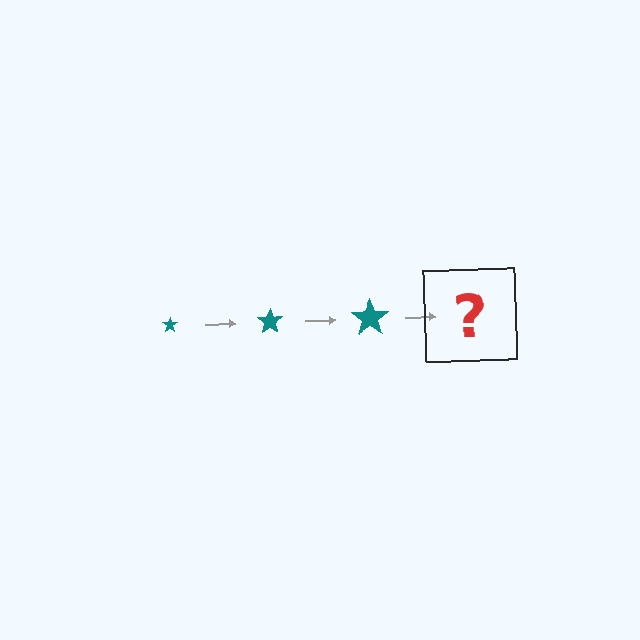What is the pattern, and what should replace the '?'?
The pattern is that the star gets progressively larger each step. The '?' should be a teal star, larger than the previous one.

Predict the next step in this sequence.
The next step is a teal star, larger than the previous one.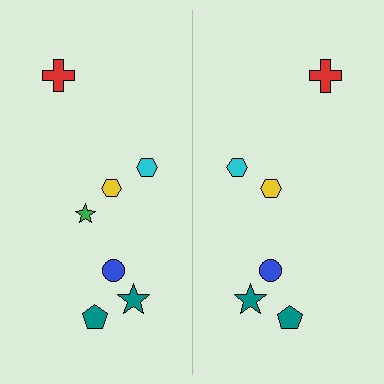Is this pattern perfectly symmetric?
No, the pattern is not perfectly symmetric. A green star is missing from the right side.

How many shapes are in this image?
There are 13 shapes in this image.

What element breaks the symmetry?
A green star is missing from the right side.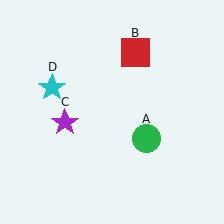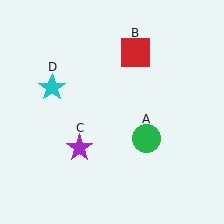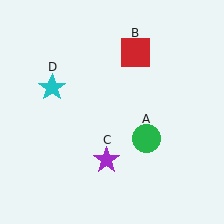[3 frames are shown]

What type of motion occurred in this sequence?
The purple star (object C) rotated counterclockwise around the center of the scene.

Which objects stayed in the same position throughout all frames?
Green circle (object A) and red square (object B) and cyan star (object D) remained stationary.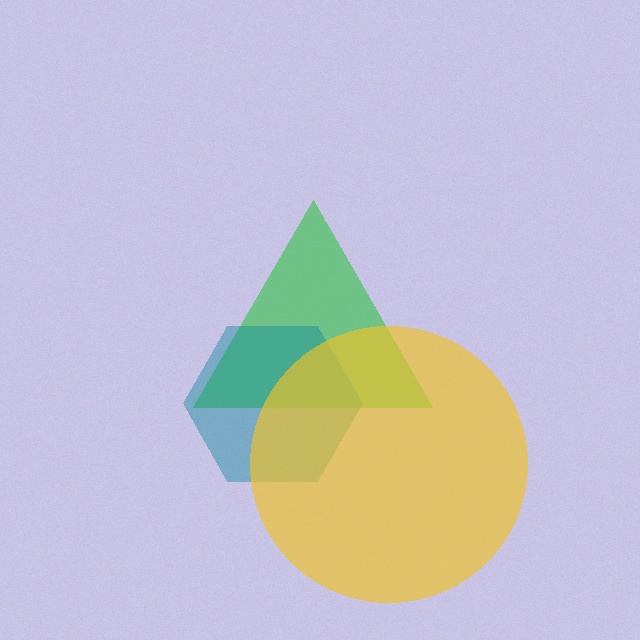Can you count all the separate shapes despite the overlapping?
Yes, there are 3 separate shapes.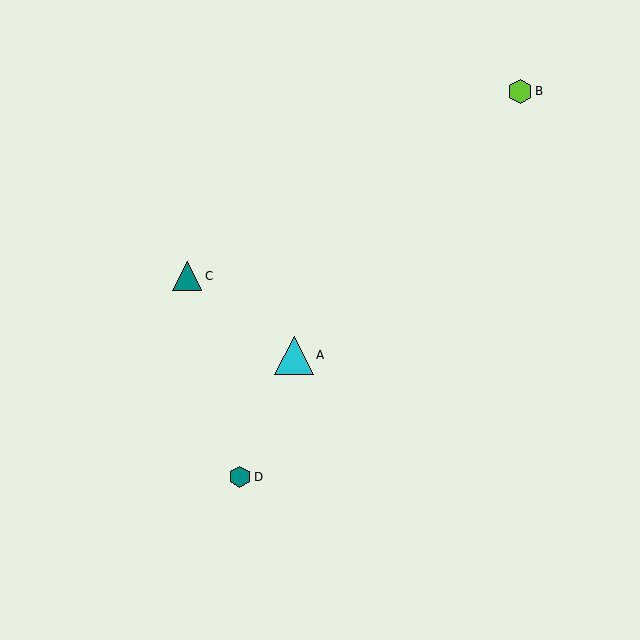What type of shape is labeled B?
Shape B is a lime hexagon.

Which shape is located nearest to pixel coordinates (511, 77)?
The lime hexagon (labeled B) at (520, 91) is nearest to that location.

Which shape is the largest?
The cyan triangle (labeled A) is the largest.